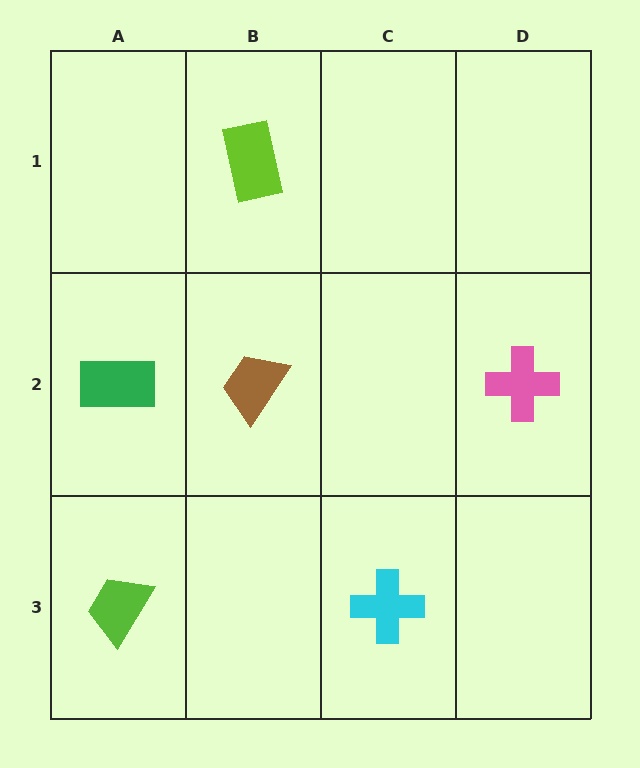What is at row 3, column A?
A lime trapezoid.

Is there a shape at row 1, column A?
No, that cell is empty.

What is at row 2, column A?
A green rectangle.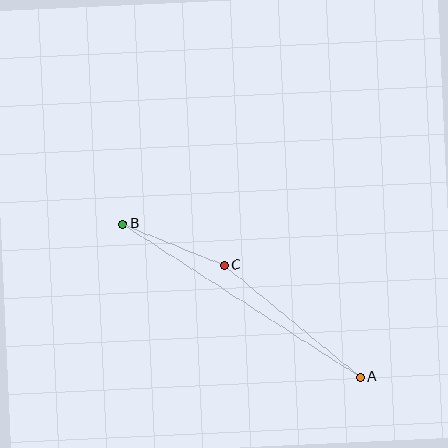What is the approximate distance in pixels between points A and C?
The distance between A and C is approximately 176 pixels.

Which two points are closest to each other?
Points B and C are closest to each other.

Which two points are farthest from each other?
Points A and B are farthest from each other.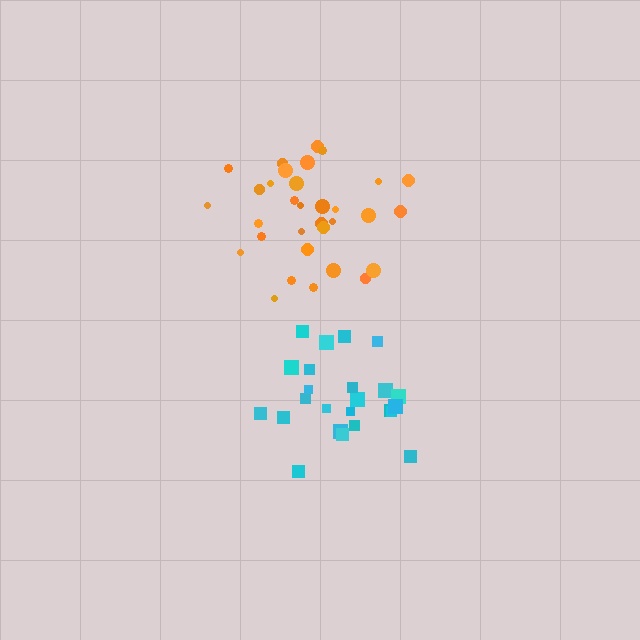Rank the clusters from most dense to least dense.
orange, cyan.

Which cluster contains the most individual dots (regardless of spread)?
Orange (32).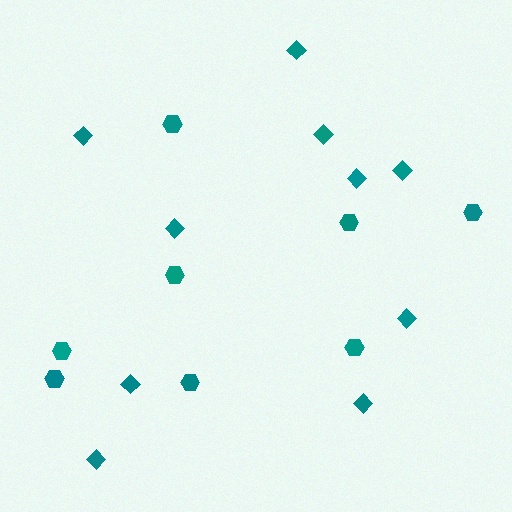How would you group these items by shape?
There are 2 groups: one group of hexagons (8) and one group of diamonds (10).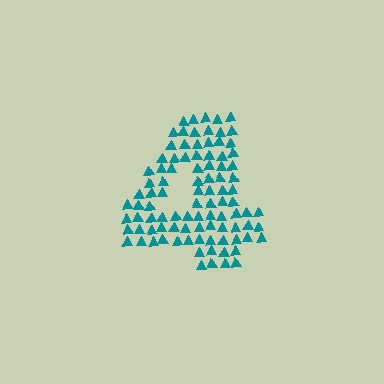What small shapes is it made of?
It is made of small triangles.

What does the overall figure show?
The overall figure shows the digit 4.